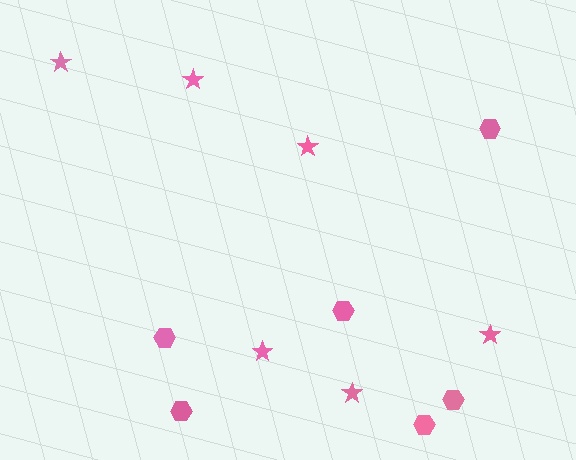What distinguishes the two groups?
There are 2 groups: one group of hexagons (6) and one group of stars (6).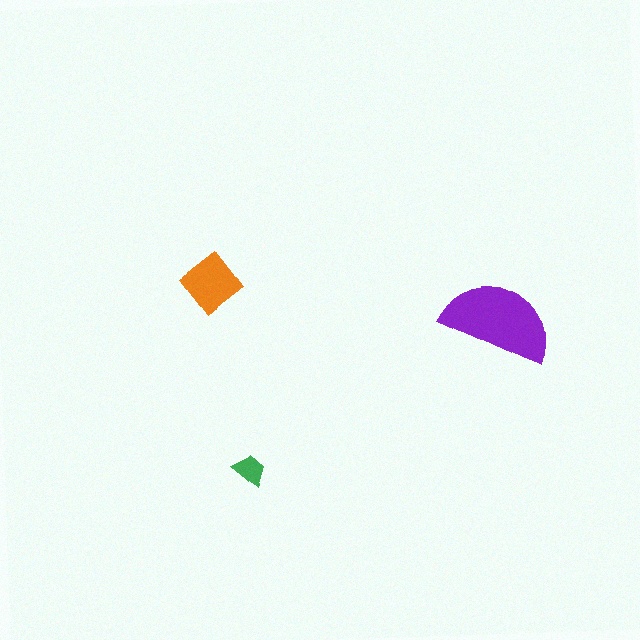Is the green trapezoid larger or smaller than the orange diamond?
Smaller.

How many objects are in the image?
There are 3 objects in the image.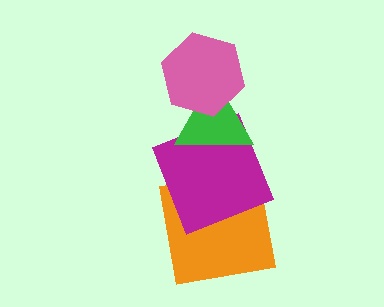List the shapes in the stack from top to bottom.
From top to bottom: the pink hexagon, the green triangle, the magenta square, the orange square.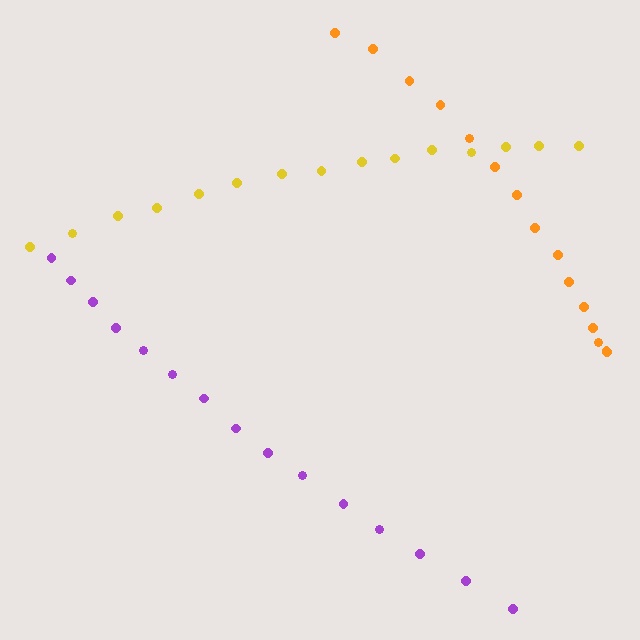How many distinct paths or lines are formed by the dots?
There are 3 distinct paths.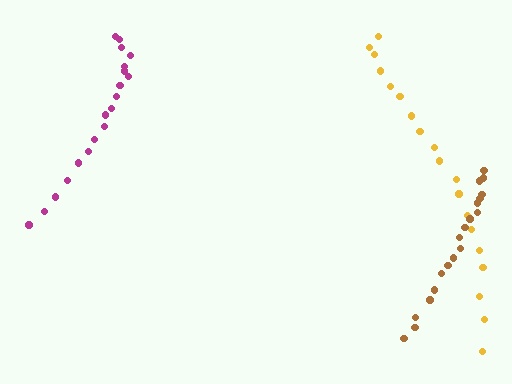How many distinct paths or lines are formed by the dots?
There are 3 distinct paths.